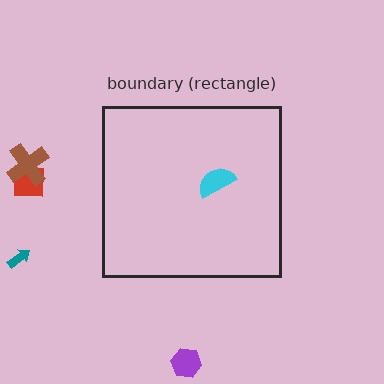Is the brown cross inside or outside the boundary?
Outside.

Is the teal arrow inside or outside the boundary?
Outside.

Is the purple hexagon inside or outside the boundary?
Outside.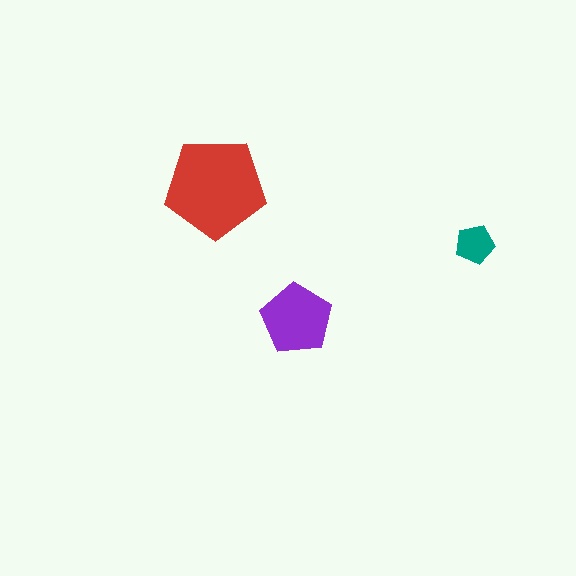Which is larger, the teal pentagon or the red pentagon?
The red one.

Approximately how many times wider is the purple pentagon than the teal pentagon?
About 2 times wider.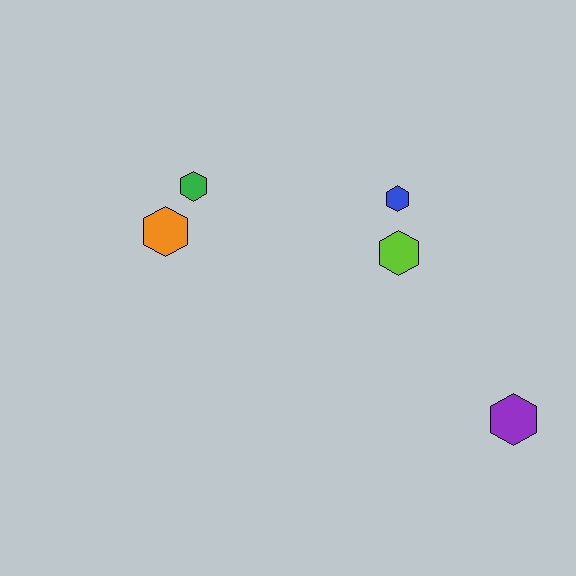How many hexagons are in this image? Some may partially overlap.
There are 5 hexagons.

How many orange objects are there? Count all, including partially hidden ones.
There is 1 orange object.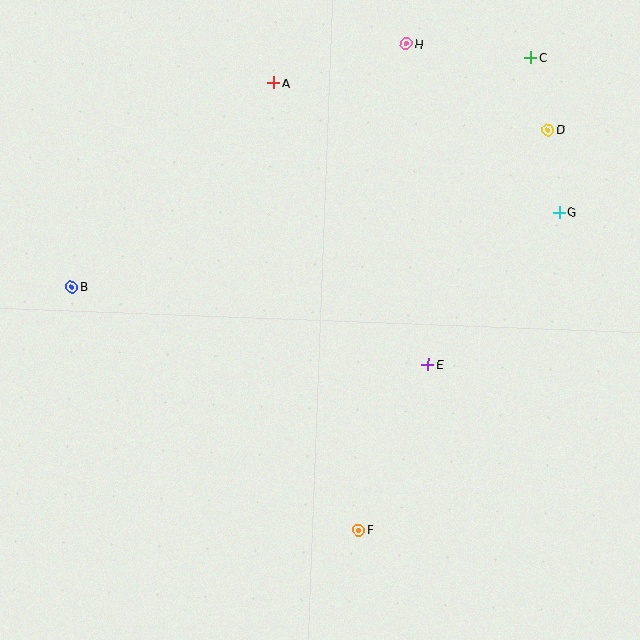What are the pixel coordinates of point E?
Point E is at (428, 364).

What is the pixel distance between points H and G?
The distance between H and G is 228 pixels.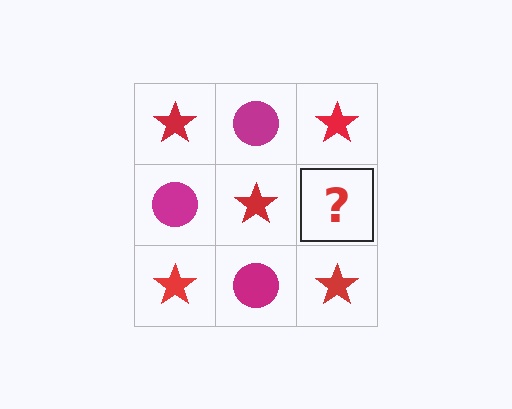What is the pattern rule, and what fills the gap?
The rule is that it alternates red star and magenta circle in a checkerboard pattern. The gap should be filled with a magenta circle.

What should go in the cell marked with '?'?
The missing cell should contain a magenta circle.